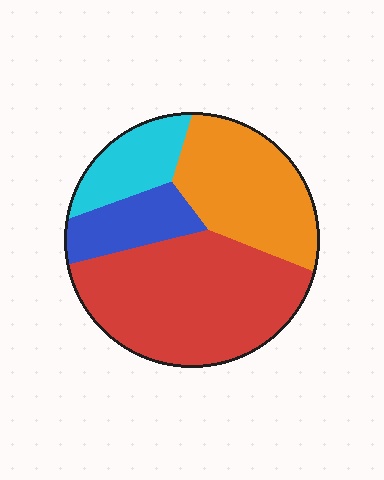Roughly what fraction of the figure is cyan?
Cyan covers about 15% of the figure.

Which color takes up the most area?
Red, at roughly 45%.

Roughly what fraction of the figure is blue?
Blue takes up about one eighth (1/8) of the figure.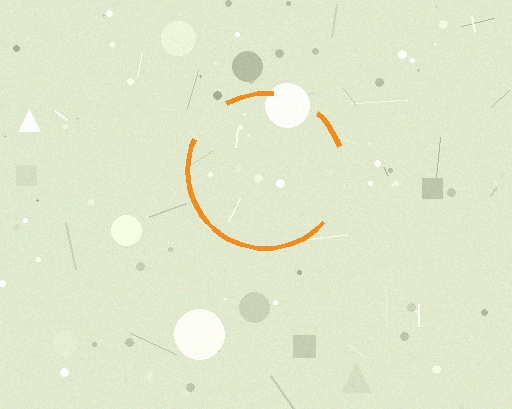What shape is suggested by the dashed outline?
The dashed outline suggests a circle.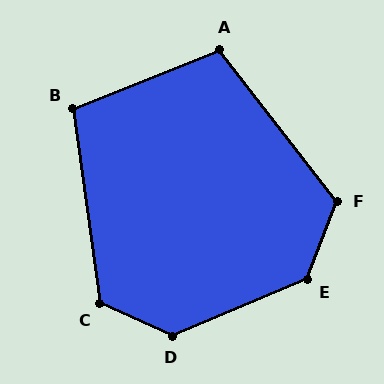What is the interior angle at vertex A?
Approximately 106 degrees (obtuse).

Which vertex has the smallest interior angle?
B, at approximately 104 degrees.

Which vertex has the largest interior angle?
D, at approximately 134 degrees.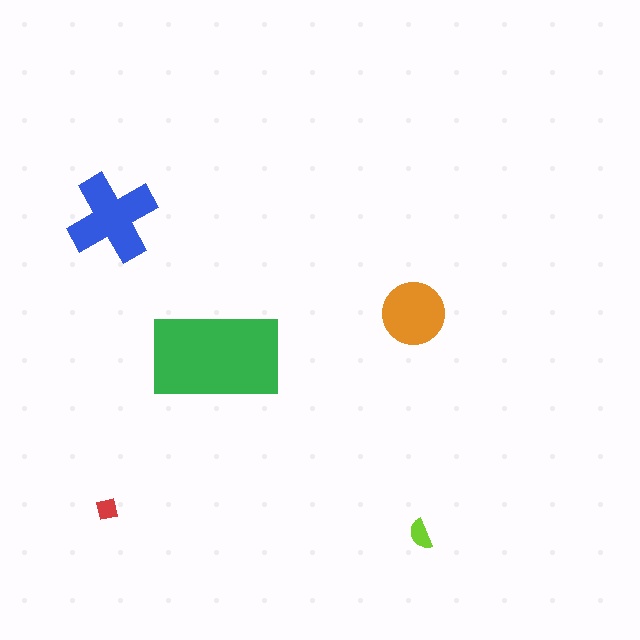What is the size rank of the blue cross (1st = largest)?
2nd.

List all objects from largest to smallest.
The green rectangle, the blue cross, the orange circle, the lime semicircle, the red square.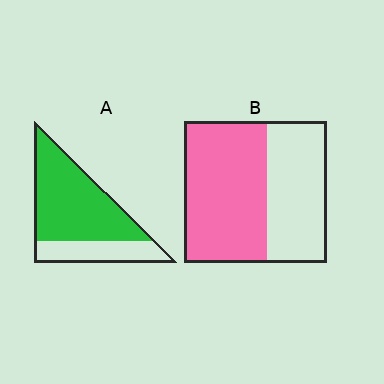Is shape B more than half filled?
Yes.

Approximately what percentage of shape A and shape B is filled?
A is approximately 70% and B is approximately 60%.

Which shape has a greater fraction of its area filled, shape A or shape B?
Shape A.